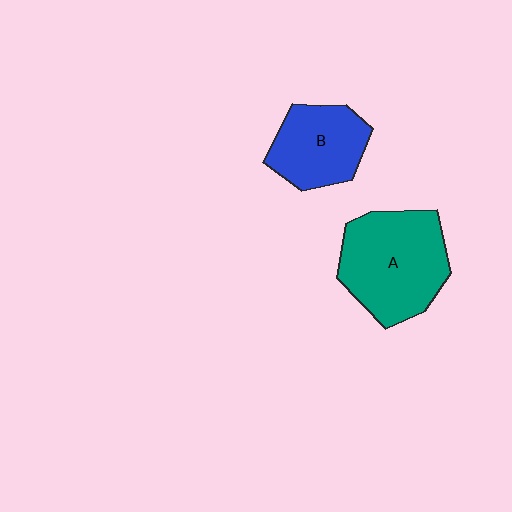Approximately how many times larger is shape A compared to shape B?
Approximately 1.5 times.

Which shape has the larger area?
Shape A (teal).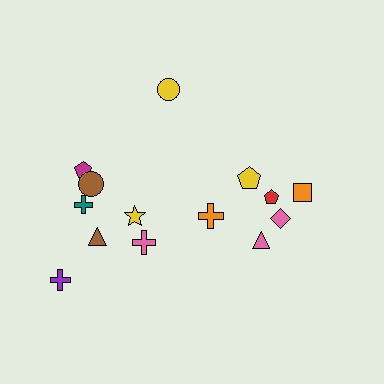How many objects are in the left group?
There are 8 objects.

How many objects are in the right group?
There are 6 objects.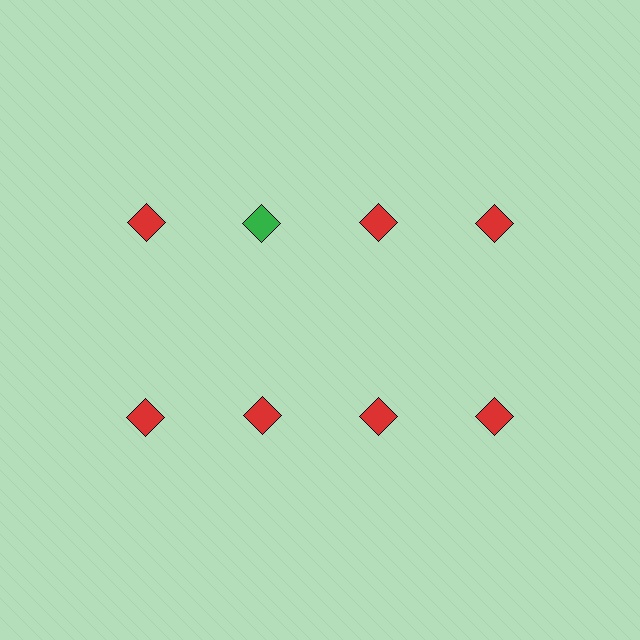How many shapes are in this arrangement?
There are 8 shapes arranged in a grid pattern.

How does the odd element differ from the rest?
It has a different color: green instead of red.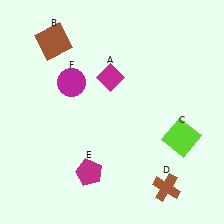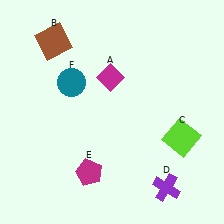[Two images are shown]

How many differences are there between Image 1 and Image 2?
There are 2 differences between the two images.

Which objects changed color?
D changed from brown to purple. F changed from magenta to teal.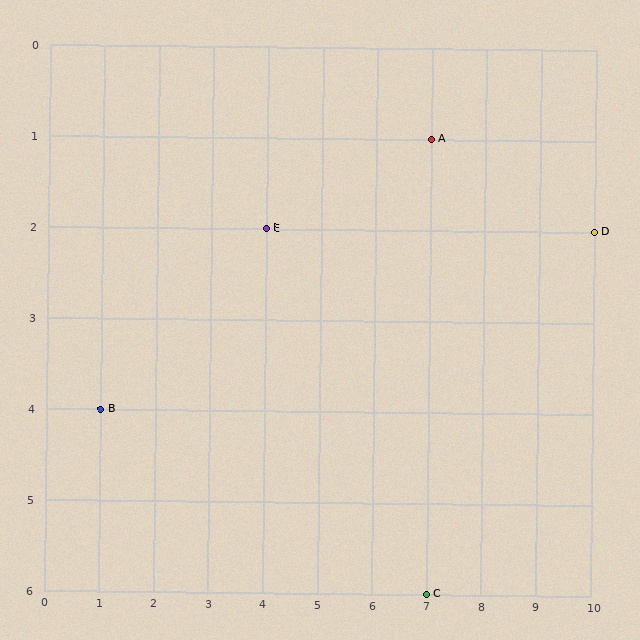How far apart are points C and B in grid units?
Points C and B are 6 columns and 2 rows apart (about 6.3 grid units diagonally).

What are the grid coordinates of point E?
Point E is at grid coordinates (4, 2).